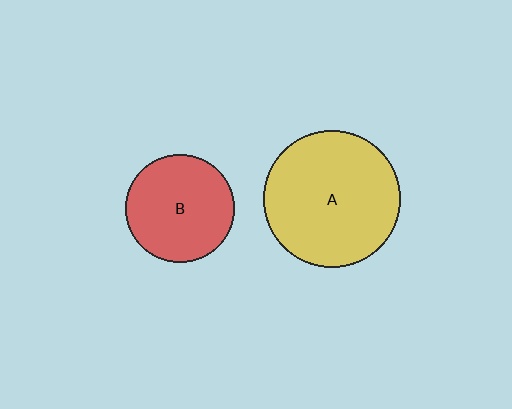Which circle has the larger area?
Circle A (yellow).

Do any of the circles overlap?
No, none of the circles overlap.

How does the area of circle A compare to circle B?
Approximately 1.6 times.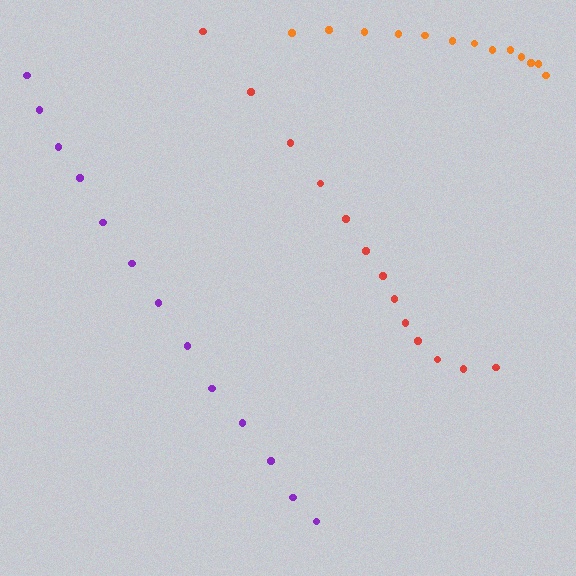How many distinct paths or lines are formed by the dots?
There are 3 distinct paths.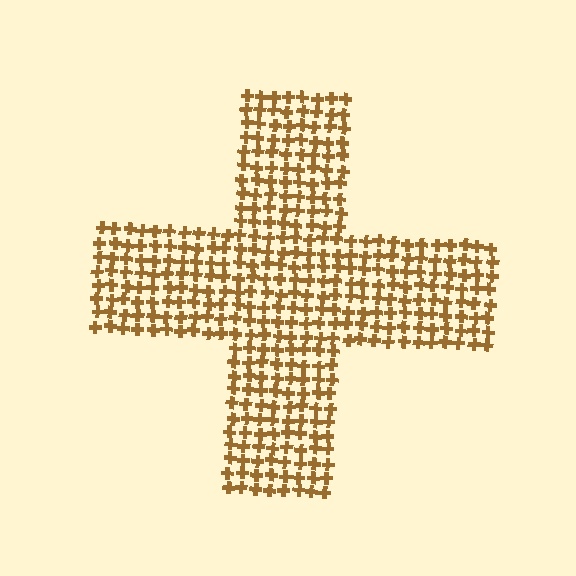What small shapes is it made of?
It is made of small crosses.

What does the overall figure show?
The overall figure shows a cross.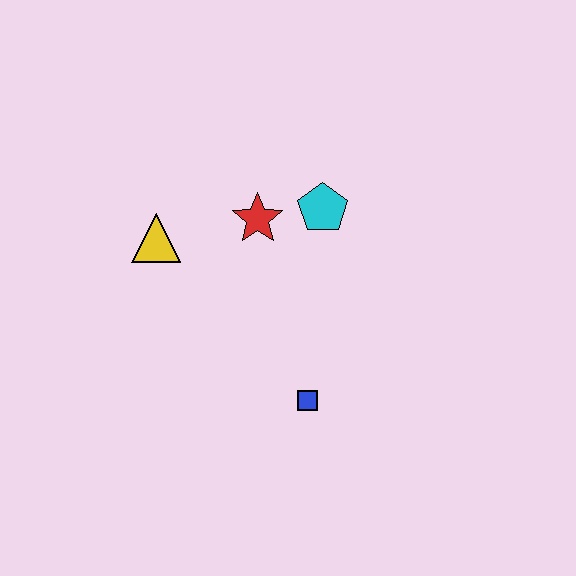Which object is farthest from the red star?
The blue square is farthest from the red star.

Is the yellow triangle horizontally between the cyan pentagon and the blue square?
No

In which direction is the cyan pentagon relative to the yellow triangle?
The cyan pentagon is to the right of the yellow triangle.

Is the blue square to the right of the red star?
Yes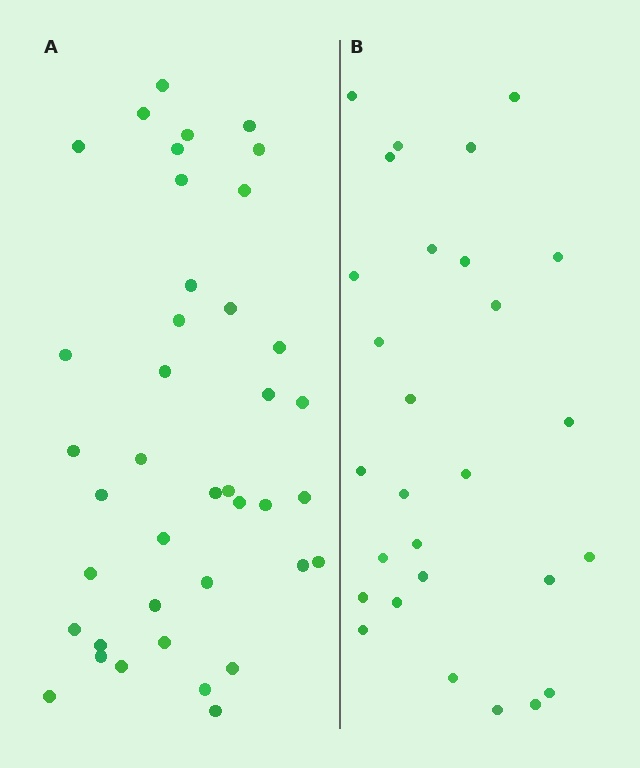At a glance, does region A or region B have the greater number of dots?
Region A (the left region) has more dots.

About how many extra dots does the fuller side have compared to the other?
Region A has roughly 12 or so more dots than region B.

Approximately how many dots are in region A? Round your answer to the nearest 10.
About 40 dots.